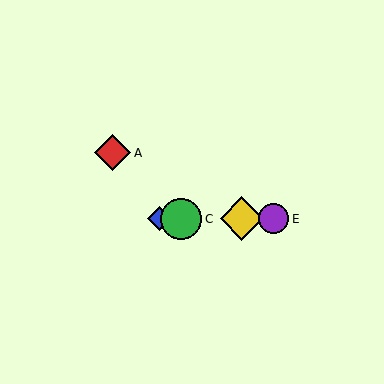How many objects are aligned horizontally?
4 objects (B, C, D, E) are aligned horizontally.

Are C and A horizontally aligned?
No, C is at y≈219 and A is at y≈153.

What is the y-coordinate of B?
Object B is at y≈219.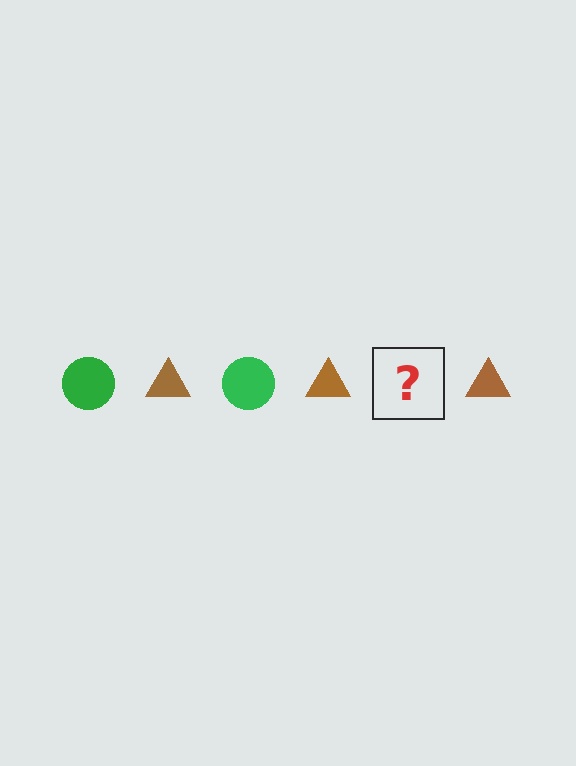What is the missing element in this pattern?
The missing element is a green circle.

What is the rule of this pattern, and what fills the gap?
The rule is that the pattern alternates between green circle and brown triangle. The gap should be filled with a green circle.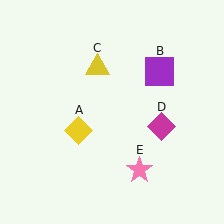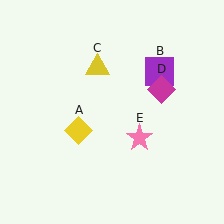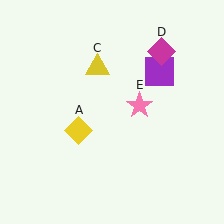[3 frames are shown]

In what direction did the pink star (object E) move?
The pink star (object E) moved up.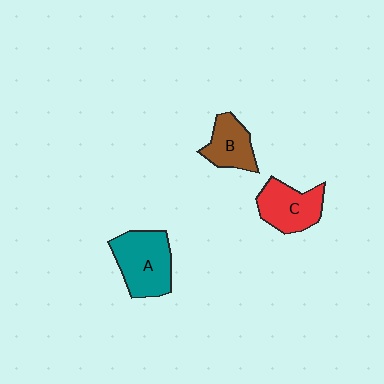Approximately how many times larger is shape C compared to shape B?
Approximately 1.2 times.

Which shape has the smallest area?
Shape B (brown).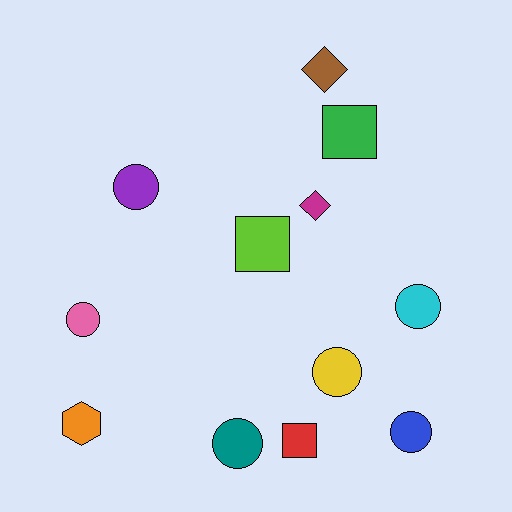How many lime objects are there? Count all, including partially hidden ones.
There is 1 lime object.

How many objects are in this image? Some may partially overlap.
There are 12 objects.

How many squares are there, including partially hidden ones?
There are 3 squares.